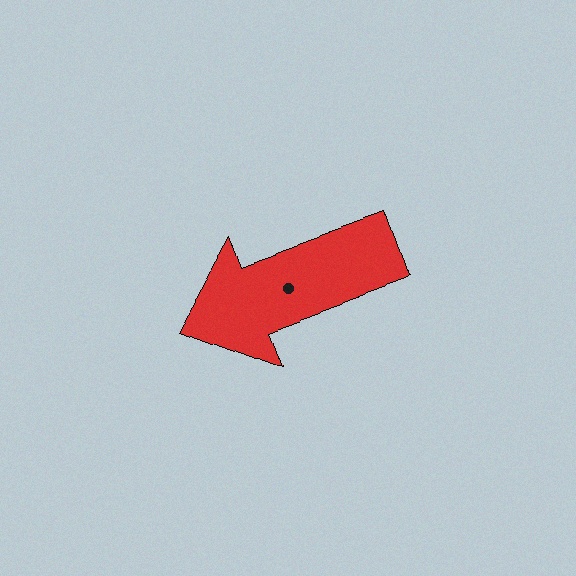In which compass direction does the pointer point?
West.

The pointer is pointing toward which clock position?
Roughly 8 o'clock.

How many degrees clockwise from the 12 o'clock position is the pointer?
Approximately 250 degrees.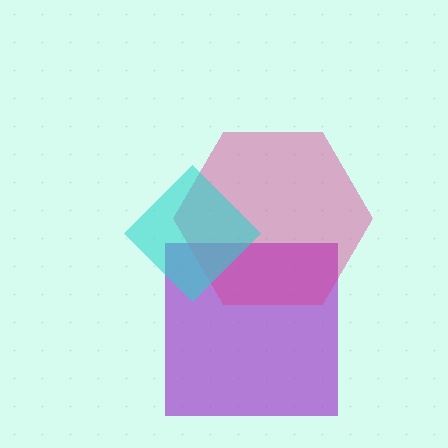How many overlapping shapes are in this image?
There are 3 overlapping shapes in the image.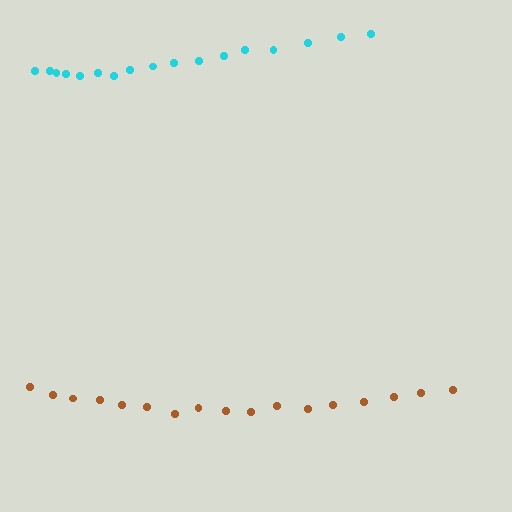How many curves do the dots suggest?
There are 2 distinct paths.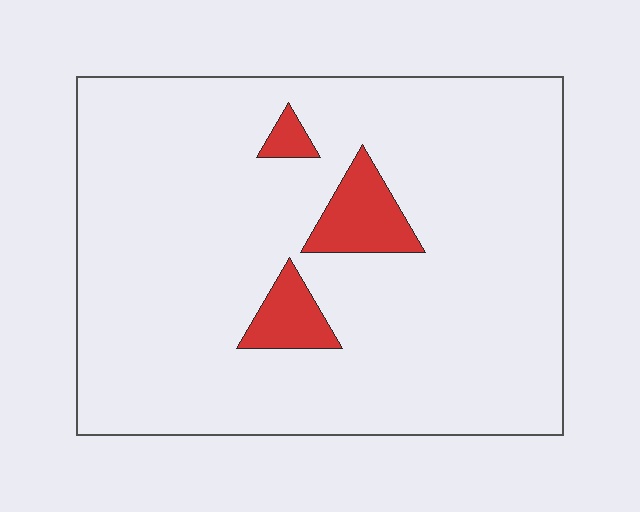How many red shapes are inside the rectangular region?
3.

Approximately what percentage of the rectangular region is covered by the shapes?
Approximately 10%.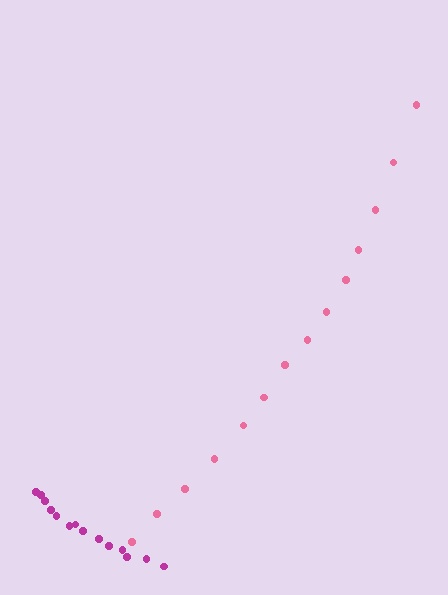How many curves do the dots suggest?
There are 2 distinct paths.